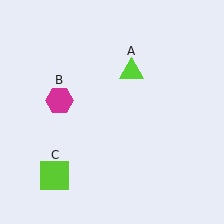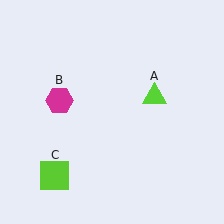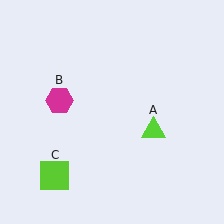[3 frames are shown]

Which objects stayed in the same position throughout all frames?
Magenta hexagon (object B) and lime square (object C) remained stationary.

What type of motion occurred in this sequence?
The lime triangle (object A) rotated clockwise around the center of the scene.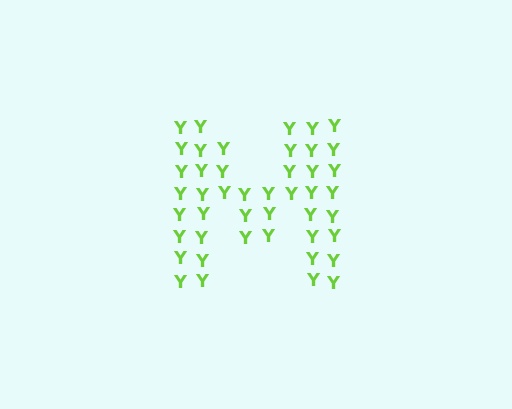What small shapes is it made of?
It is made of small letter Y's.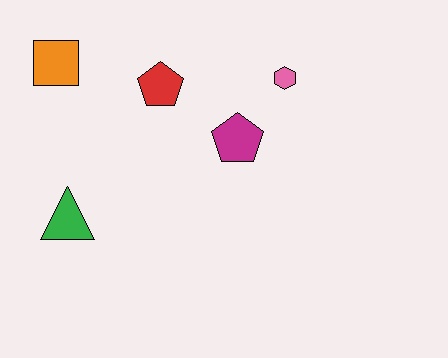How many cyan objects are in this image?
There are no cyan objects.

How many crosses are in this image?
There are no crosses.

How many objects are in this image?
There are 5 objects.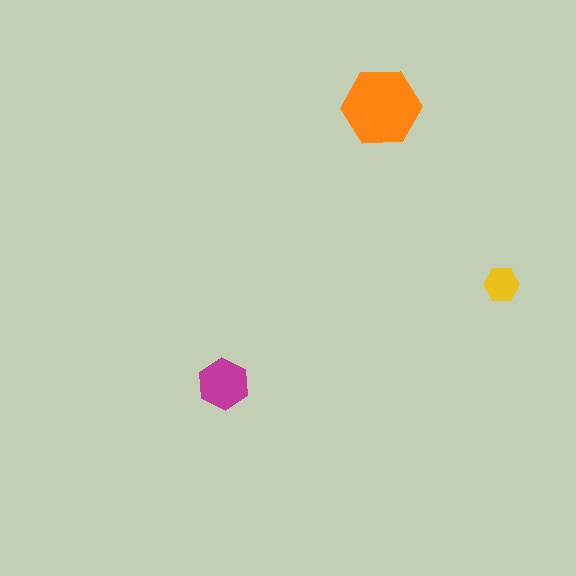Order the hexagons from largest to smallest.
the orange one, the magenta one, the yellow one.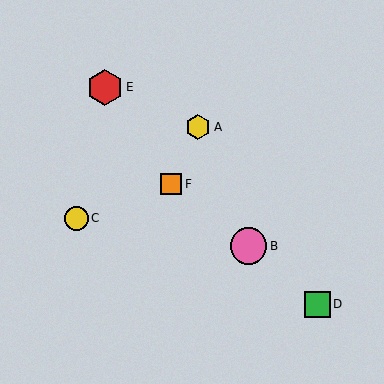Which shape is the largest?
The red hexagon (labeled E) is the largest.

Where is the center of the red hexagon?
The center of the red hexagon is at (105, 87).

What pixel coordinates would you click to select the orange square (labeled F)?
Click at (171, 184) to select the orange square F.